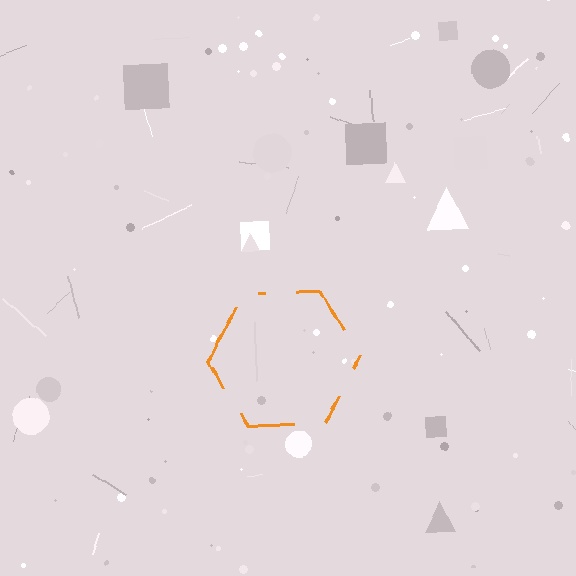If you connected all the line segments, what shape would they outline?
They would outline a hexagon.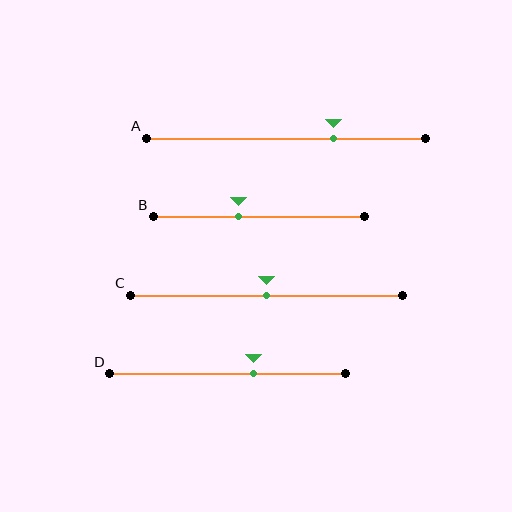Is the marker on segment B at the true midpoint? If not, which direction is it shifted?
No, the marker on segment B is shifted to the left by about 10% of the segment length.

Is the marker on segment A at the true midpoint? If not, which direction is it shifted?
No, the marker on segment A is shifted to the right by about 17% of the segment length.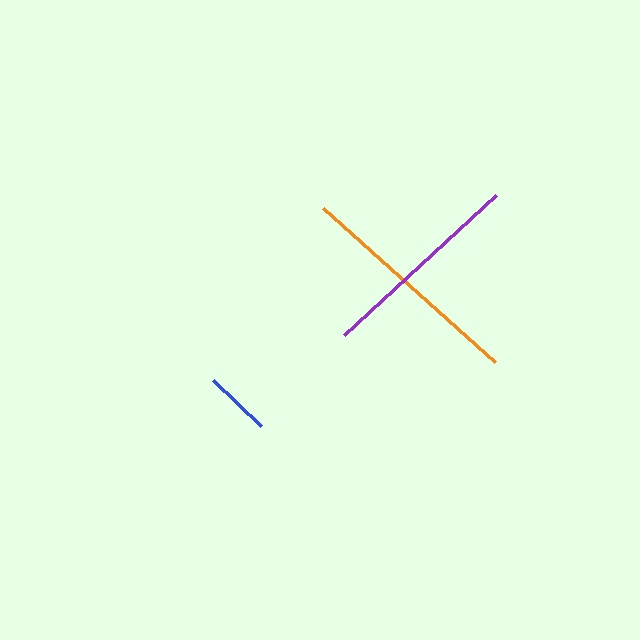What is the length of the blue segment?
The blue segment is approximately 66 pixels long.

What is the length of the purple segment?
The purple segment is approximately 207 pixels long.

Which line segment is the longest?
The orange line is the longest at approximately 230 pixels.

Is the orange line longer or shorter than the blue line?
The orange line is longer than the blue line.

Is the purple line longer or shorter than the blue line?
The purple line is longer than the blue line.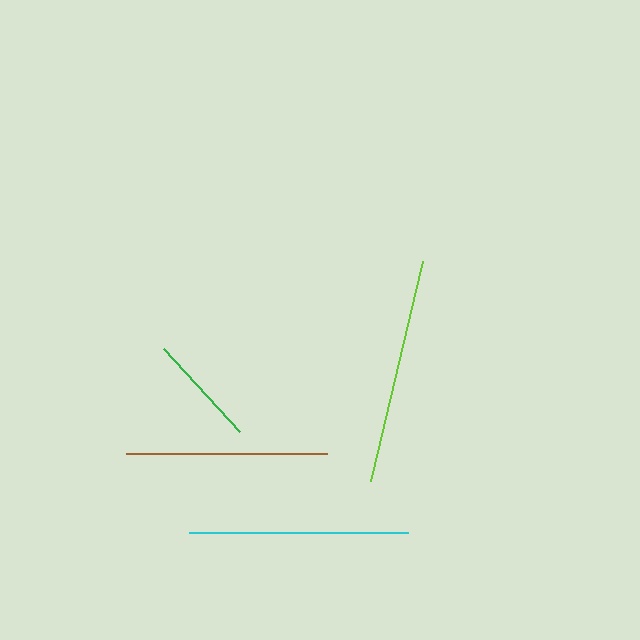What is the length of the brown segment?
The brown segment is approximately 201 pixels long.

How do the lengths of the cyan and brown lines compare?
The cyan and brown lines are approximately the same length.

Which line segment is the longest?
The lime line is the longest at approximately 226 pixels.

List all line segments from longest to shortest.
From longest to shortest: lime, cyan, brown, green.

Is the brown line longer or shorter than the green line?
The brown line is longer than the green line.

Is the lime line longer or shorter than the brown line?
The lime line is longer than the brown line.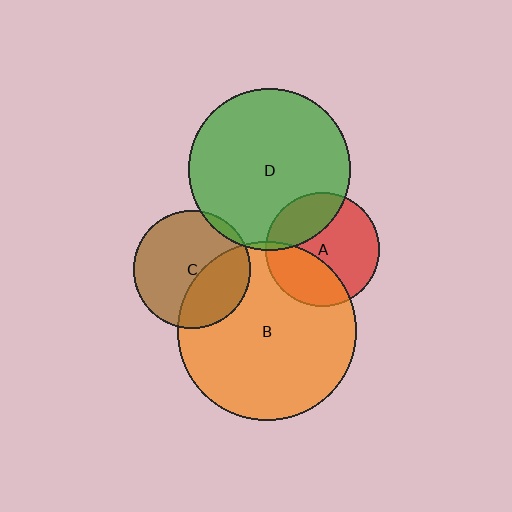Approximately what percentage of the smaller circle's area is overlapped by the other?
Approximately 35%.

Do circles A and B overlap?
Yes.